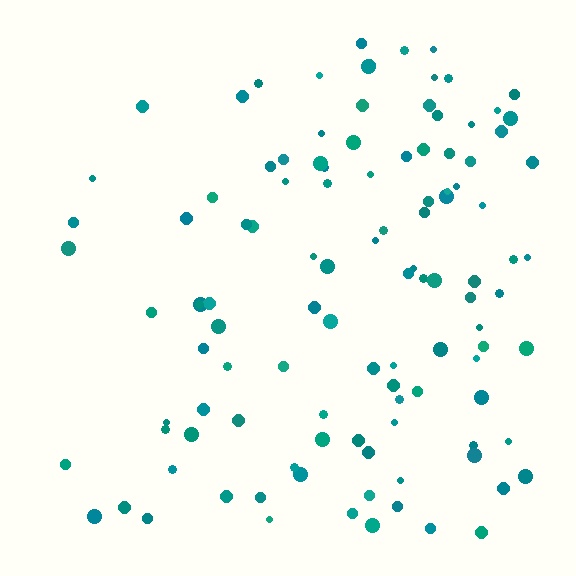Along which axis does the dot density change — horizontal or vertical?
Horizontal.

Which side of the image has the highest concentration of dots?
The right.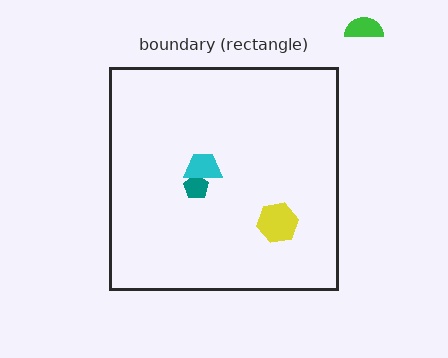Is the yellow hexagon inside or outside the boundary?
Inside.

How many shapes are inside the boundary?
3 inside, 1 outside.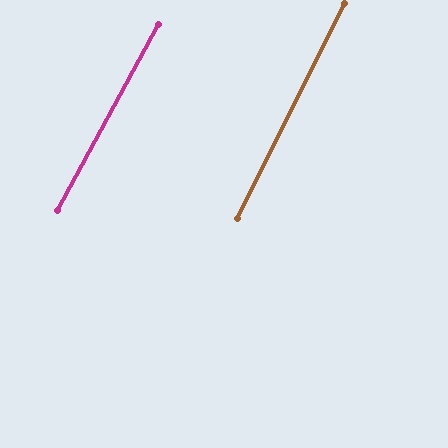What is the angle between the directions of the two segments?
Approximately 2 degrees.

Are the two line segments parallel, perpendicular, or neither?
Parallel — their directions differ by only 1.9°.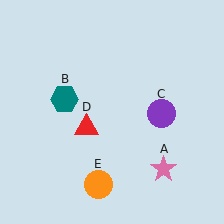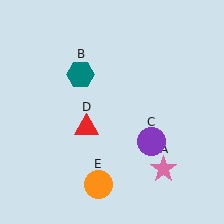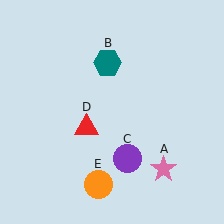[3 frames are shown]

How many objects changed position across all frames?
2 objects changed position: teal hexagon (object B), purple circle (object C).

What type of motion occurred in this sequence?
The teal hexagon (object B), purple circle (object C) rotated clockwise around the center of the scene.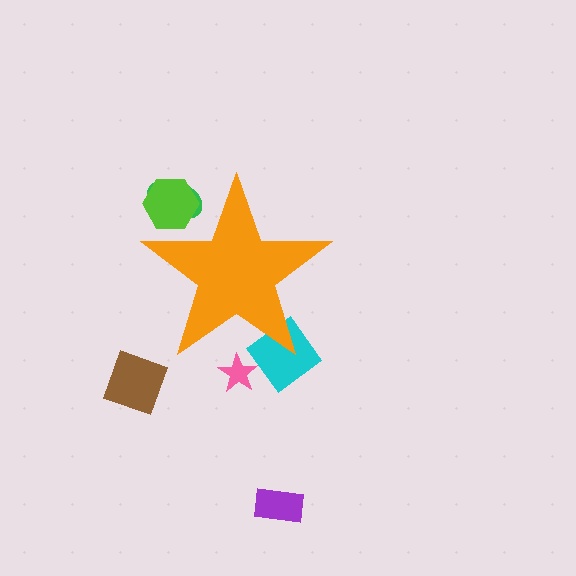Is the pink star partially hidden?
Yes, the pink star is partially hidden behind the orange star.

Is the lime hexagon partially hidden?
Yes, the lime hexagon is partially hidden behind the orange star.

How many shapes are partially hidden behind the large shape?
4 shapes are partially hidden.